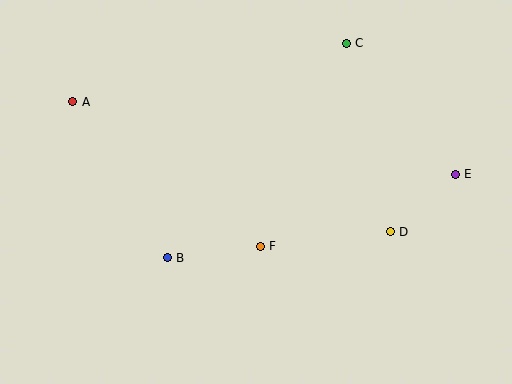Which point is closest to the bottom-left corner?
Point B is closest to the bottom-left corner.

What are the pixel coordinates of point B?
Point B is at (167, 258).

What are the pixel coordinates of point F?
Point F is at (260, 246).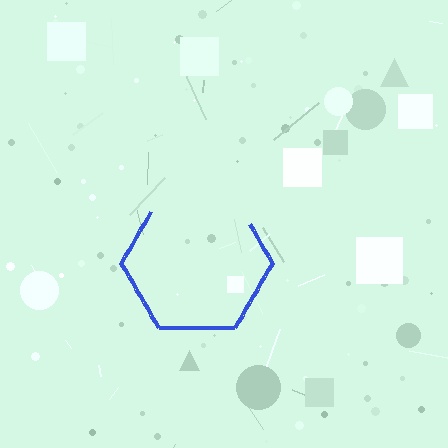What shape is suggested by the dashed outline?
The dashed outline suggests a hexagon.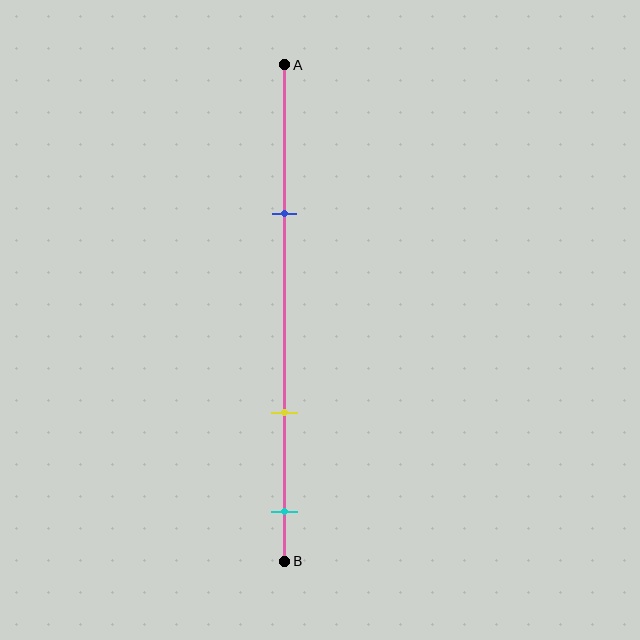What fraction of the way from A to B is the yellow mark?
The yellow mark is approximately 70% (0.7) of the way from A to B.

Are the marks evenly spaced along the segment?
No, the marks are not evenly spaced.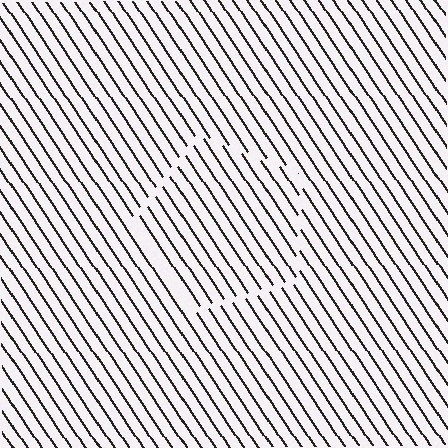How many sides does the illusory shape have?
5 sides — the line-ends trace a pentagon.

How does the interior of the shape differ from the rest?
The interior of the shape contains the same grating, shifted by half a period — the contour is defined by the phase discontinuity where line-ends from the inner and outer gratings abut.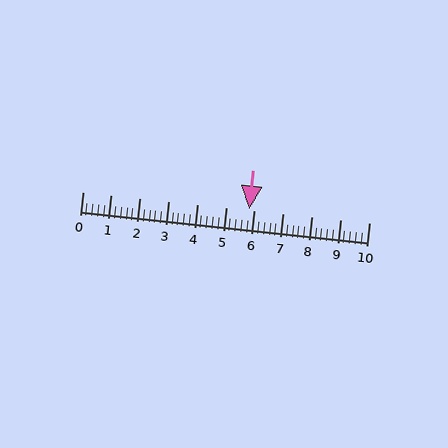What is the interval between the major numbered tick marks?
The major tick marks are spaced 1 units apart.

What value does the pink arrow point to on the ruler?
The pink arrow points to approximately 5.8.